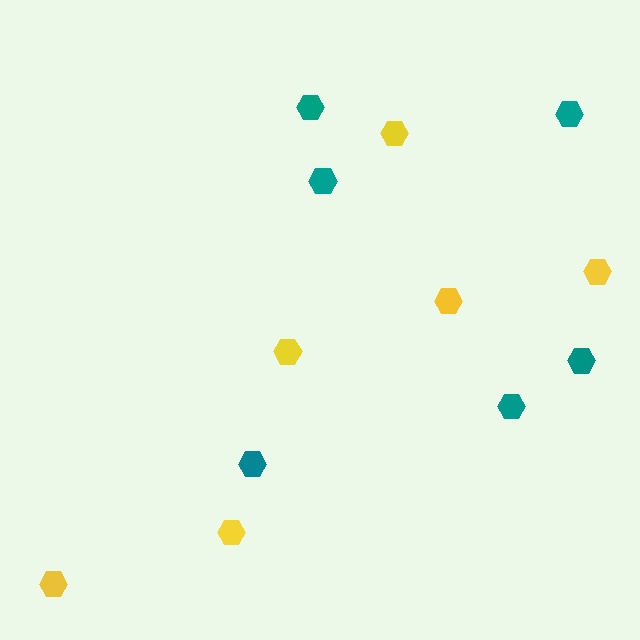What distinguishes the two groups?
There are 2 groups: one group of teal hexagons (6) and one group of yellow hexagons (6).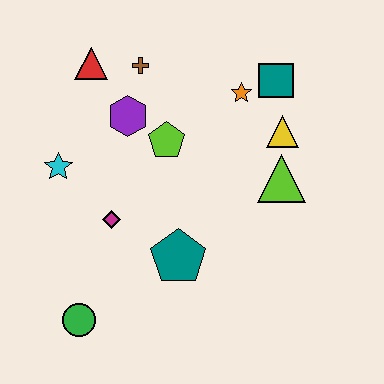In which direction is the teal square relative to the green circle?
The teal square is above the green circle.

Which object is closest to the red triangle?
The brown cross is closest to the red triangle.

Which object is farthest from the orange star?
The green circle is farthest from the orange star.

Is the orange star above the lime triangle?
Yes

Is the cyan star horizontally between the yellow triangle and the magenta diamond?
No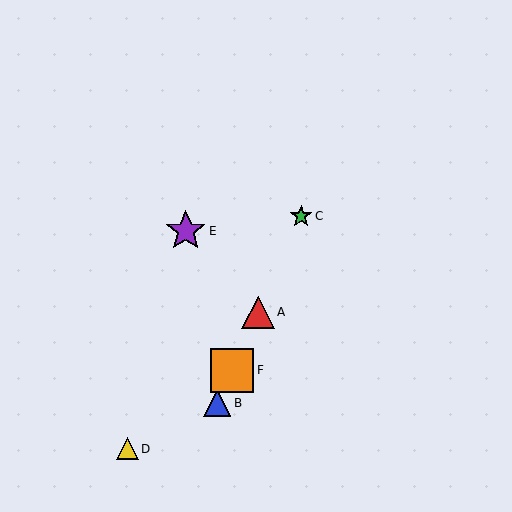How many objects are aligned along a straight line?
4 objects (A, B, C, F) are aligned along a straight line.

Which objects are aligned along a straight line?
Objects A, B, C, F are aligned along a straight line.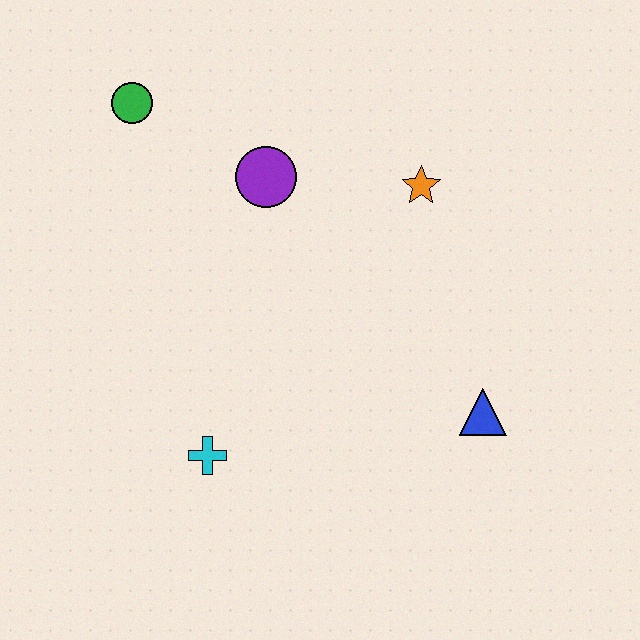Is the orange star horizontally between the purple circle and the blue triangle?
Yes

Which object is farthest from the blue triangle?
The green circle is farthest from the blue triangle.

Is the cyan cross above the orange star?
No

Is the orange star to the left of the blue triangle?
Yes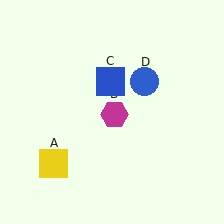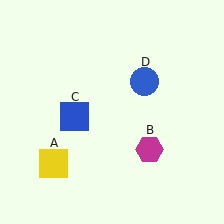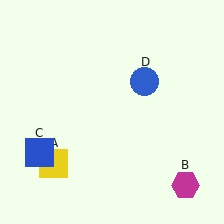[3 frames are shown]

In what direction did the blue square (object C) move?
The blue square (object C) moved down and to the left.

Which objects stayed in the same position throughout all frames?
Yellow square (object A) and blue circle (object D) remained stationary.